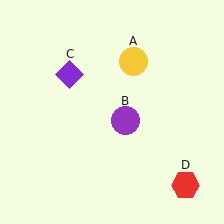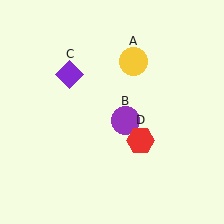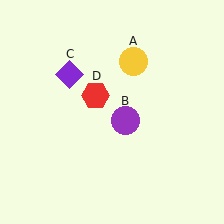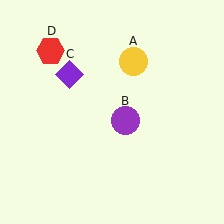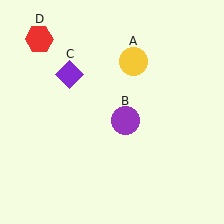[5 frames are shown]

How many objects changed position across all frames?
1 object changed position: red hexagon (object D).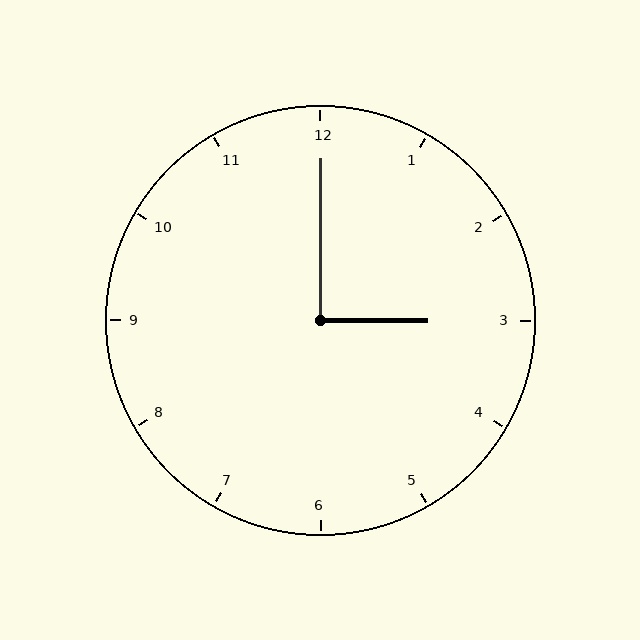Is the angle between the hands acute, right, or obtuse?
It is right.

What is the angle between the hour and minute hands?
Approximately 90 degrees.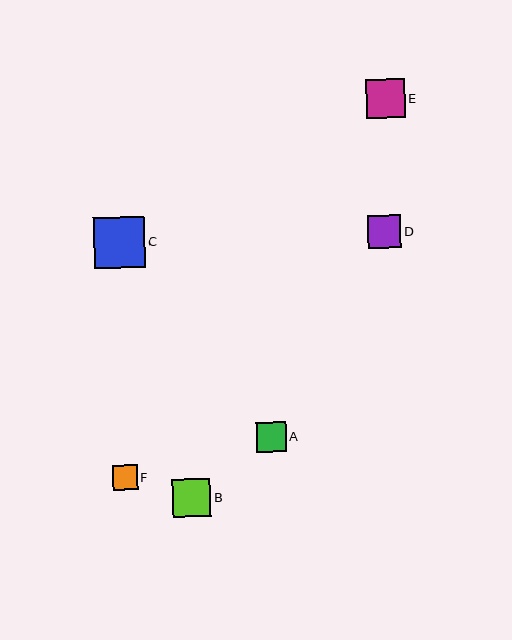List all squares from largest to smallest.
From largest to smallest: C, E, B, D, A, F.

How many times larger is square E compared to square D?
Square E is approximately 1.2 times the size of square D.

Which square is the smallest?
Square F is the smallest with a size of approximately 24 pixels.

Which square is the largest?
Square C is the largest with a size of approximately 51 pixels.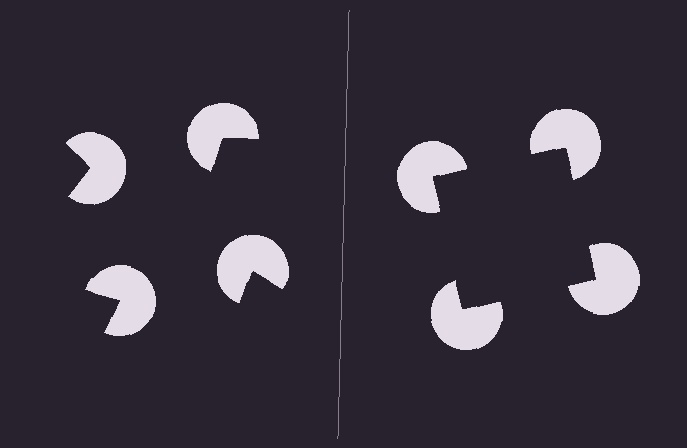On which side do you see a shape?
An illusory square appears on the right side. On the left side the wedge cuts are rotated, so no coherent shape forms.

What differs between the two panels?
The pac-man discs are positioned identically on both sides; only the wedge orientations differ. On the right they align to a square; on the left they are misaligned.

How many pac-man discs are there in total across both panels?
8 — 4 on each side.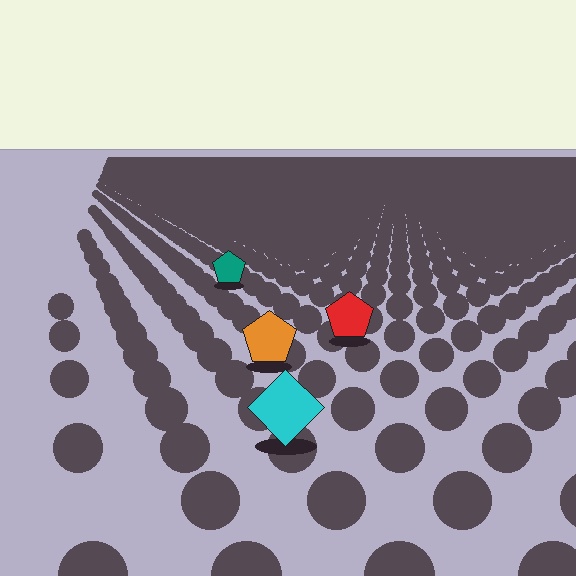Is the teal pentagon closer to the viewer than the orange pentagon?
No. The orange pentagon is closer — you can tell from the texture gradient: the ground texture is coarser near it.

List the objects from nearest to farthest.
From nearest to farthest: the cyan diamond, the orange pentagon, the red pentagon, the teal pentagon.